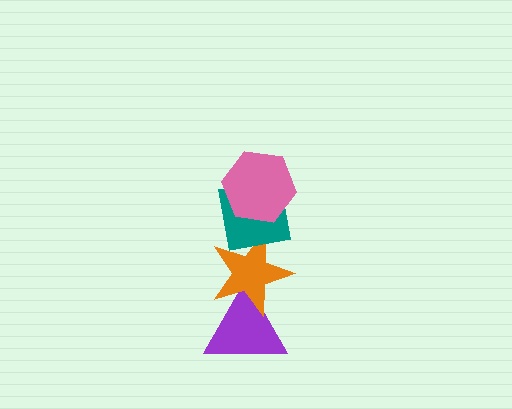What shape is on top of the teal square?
The pink hexagon is on top of the teal square.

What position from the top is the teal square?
The teal square is 2nd from the top.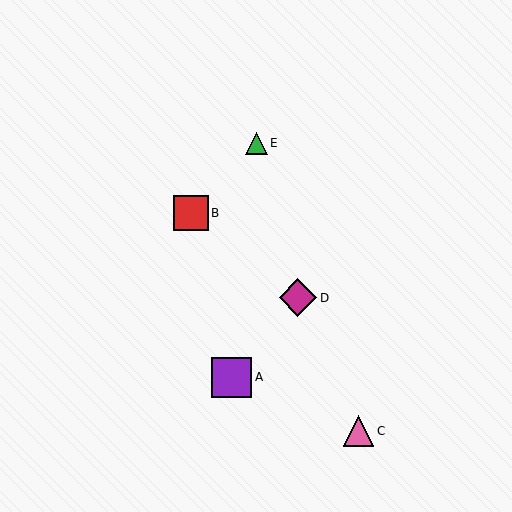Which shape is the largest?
The purple square (labeled A) is the largest.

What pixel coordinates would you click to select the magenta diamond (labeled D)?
Click at (298, 298) to select the magenta diamond D.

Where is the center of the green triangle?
The center of the green triangle is at (256, 143).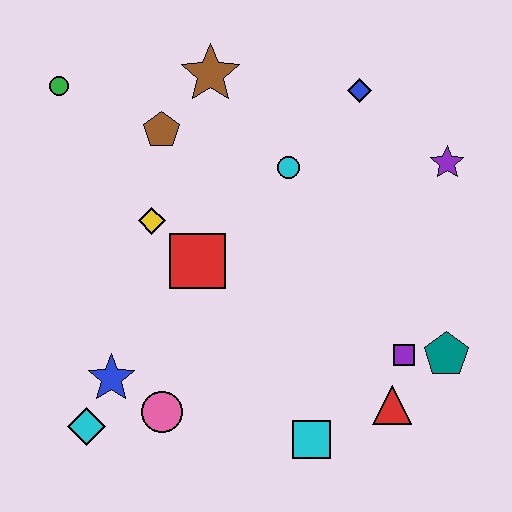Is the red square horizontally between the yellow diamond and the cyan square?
Yes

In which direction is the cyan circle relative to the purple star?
The cyan circle is to the left of the purple star.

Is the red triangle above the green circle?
No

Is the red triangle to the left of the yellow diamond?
No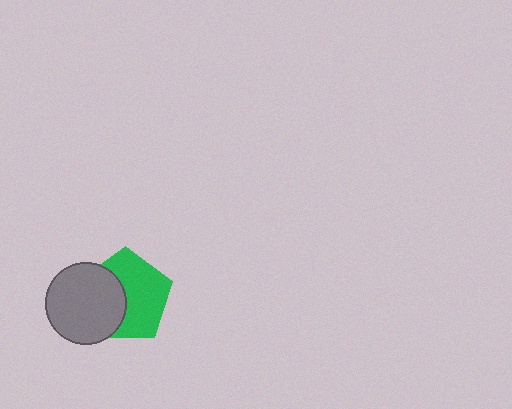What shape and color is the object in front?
The object in front is a gray circle.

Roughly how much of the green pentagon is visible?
About half of it is visible (roughly 59%).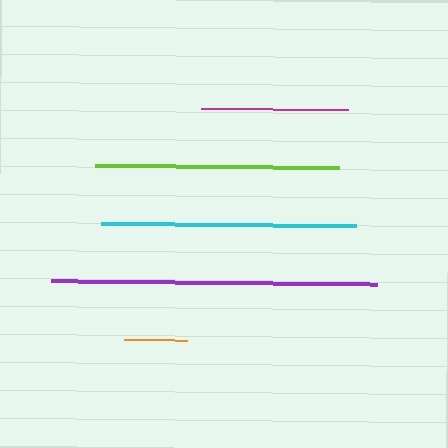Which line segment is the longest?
The purple line is the longest at approximately 326 pixels.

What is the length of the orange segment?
The orange segment is approximately 63 pixels long.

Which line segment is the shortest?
The orange line is the shortest at approximately 63 pixels.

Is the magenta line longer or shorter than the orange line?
The magenta line is longer than the orange line.